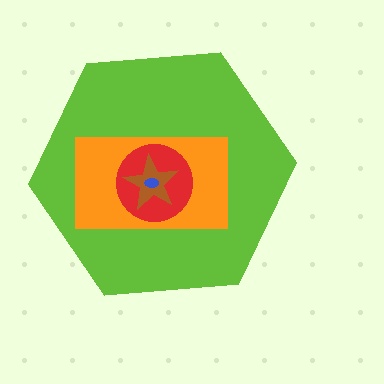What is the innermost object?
The blue ellipse.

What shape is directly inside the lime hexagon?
The orange rectangle.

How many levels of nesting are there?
5.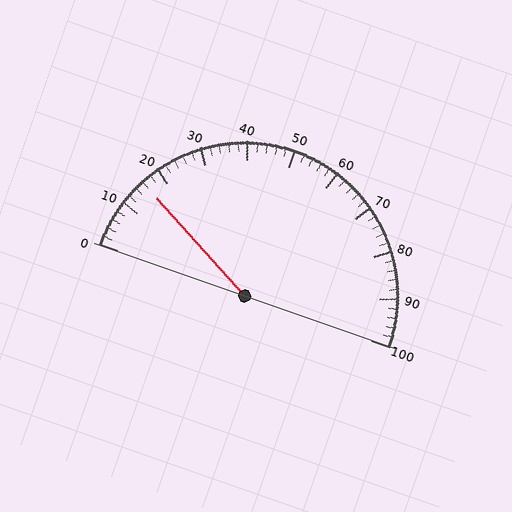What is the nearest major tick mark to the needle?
The nearest major tick mark is 20.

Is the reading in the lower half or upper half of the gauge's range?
The reading is in the lower half of the range (0 to 100).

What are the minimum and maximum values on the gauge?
The gauge ranges from 0 to 100.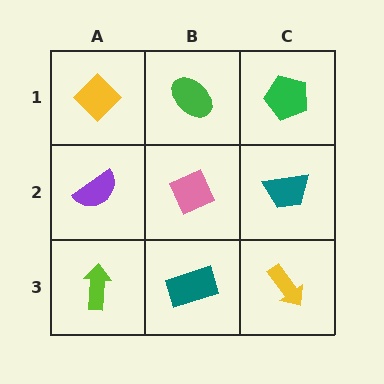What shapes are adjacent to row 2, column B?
A green ellipse (row 1, column B), a teal rectangle (row 3, column B), a purple semicircle (row 2, column A), a teal trapezoid (row 2, column C).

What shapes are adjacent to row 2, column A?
A yellow diamond (row 1, column A), a lime arrow (row 3, column A), a pink diamond (row 2, column B).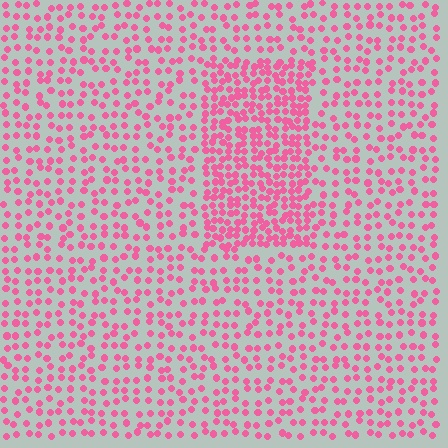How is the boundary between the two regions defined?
The boundary is defined by a change in element density (approximately 2.0x ratio). All elements are the same color, size, and shape.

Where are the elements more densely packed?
The elements are more densely packed inside the rectangle boundary.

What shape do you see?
I see a rectangle.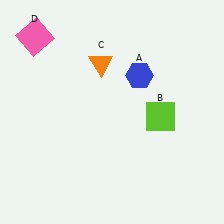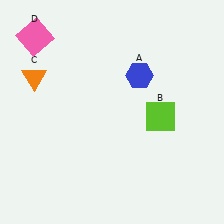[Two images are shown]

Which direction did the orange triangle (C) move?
The orange triangle (C) moved left.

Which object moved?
The orange triangle (C) moved left.